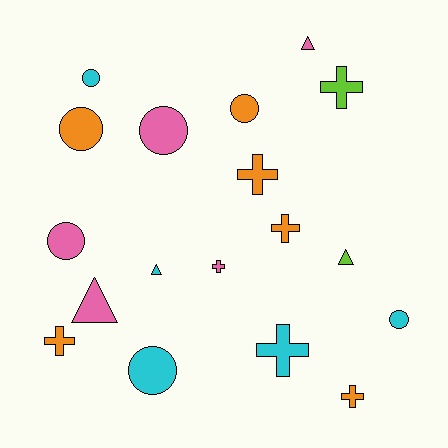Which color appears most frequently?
Orange, with 6 objects.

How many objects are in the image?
There are 18 objects.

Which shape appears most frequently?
Circle, with 7 objects.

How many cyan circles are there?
There are 3 cyan circles.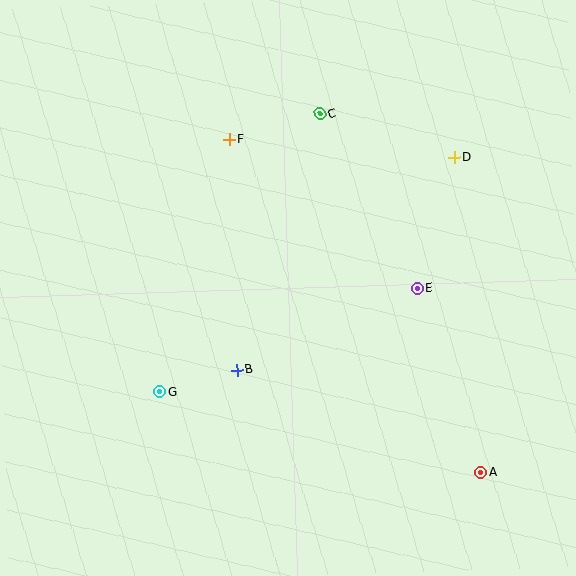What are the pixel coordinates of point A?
Point A is at (481, 472).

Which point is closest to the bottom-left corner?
Point G is closest to the bottom-left corner.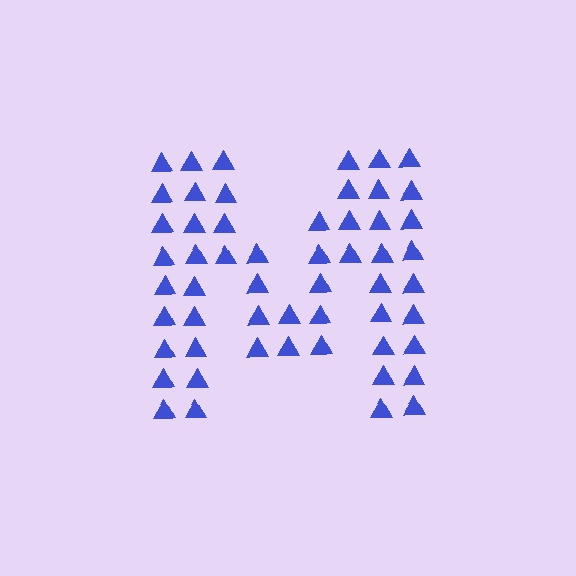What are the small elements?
The small elements are triangles.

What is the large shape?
The large shape is the letter M.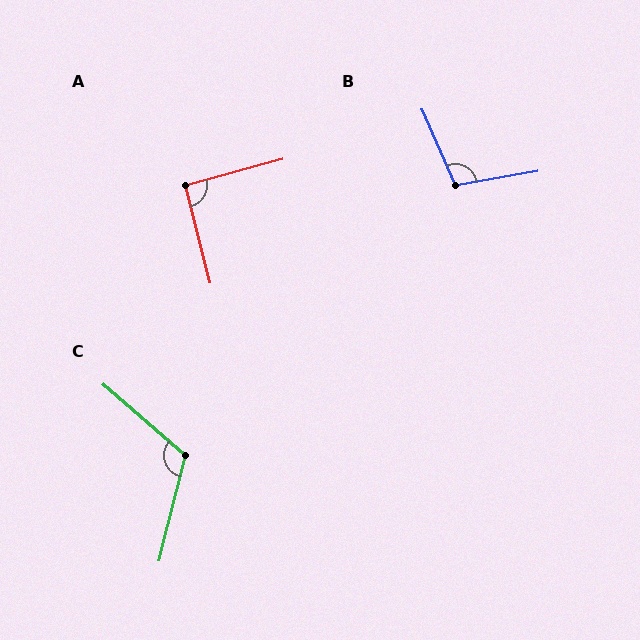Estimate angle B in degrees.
Approximately 103 degrees.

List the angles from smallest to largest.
A (91°), B (103°), C (117°).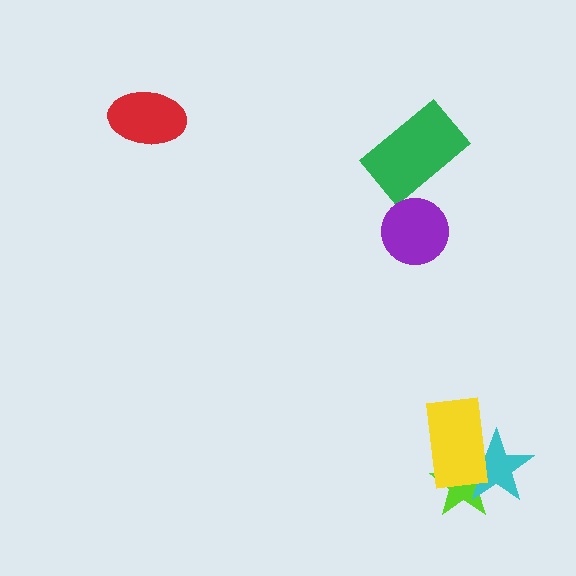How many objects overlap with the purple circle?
0 objects overlap with the purple circle.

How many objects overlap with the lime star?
2 objects overlap with the lime star.